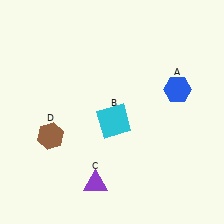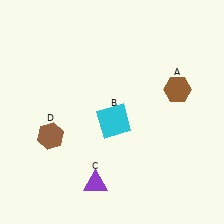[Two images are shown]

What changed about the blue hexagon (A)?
In Image 1, A is blue. In Image 2, it changed to brown.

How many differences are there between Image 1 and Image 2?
There is 1 difference between the two images.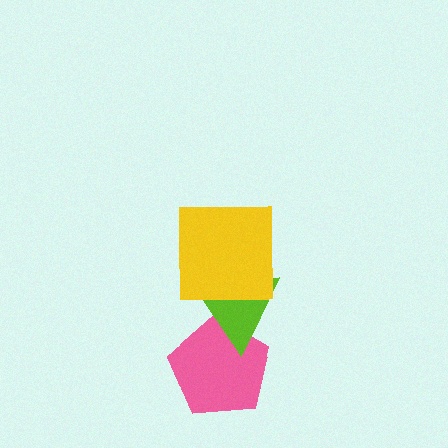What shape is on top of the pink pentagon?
The lime triangle is on top of the pink pentagon.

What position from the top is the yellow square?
The yellow square is 1st from the top.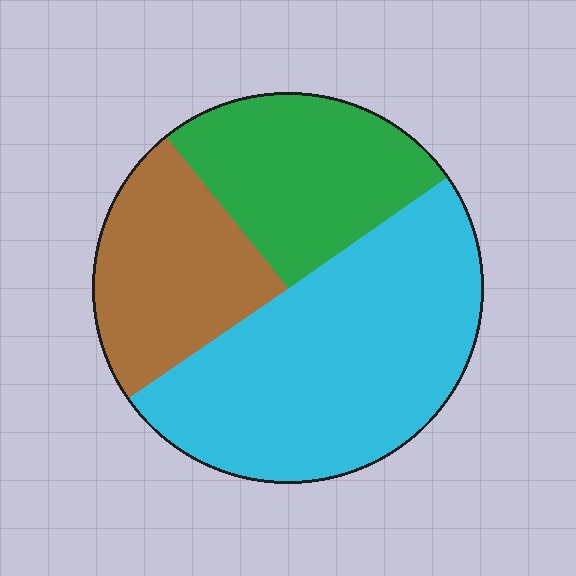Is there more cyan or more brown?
Cyan.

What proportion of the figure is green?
Green covers around 25% of the figure.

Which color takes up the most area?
Cyan, at roughly 50%.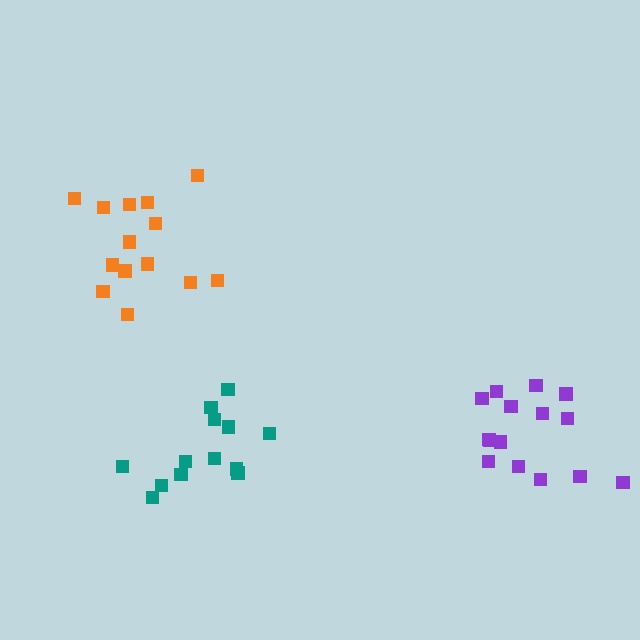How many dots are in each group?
Group 1: 14 dots, Group 2: 15 dots, Group 3: 13 dots (42 total).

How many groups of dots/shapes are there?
There are 3 groups.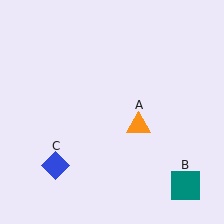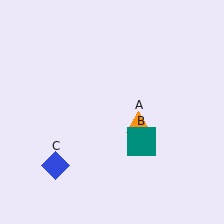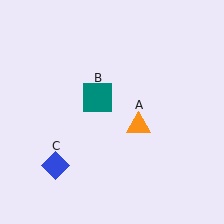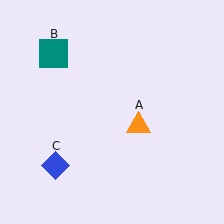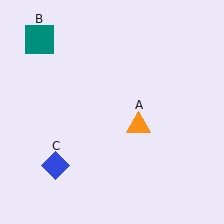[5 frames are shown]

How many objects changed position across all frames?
1 object changed position: teal square (object B).